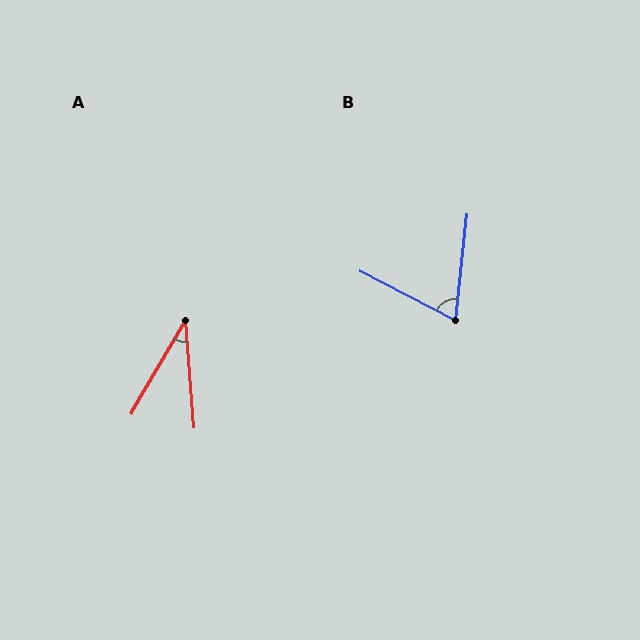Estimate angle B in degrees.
Approximately 69 degrees.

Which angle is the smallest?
A, at approximately 35 degrees.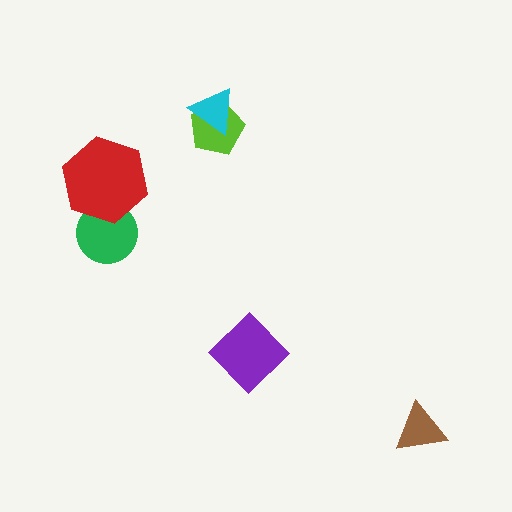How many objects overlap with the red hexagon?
1 object overlaps with the red hexagon.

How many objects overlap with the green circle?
1 object overlaps with the green circle.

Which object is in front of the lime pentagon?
The cyan triangle is in front of the lime pentagon.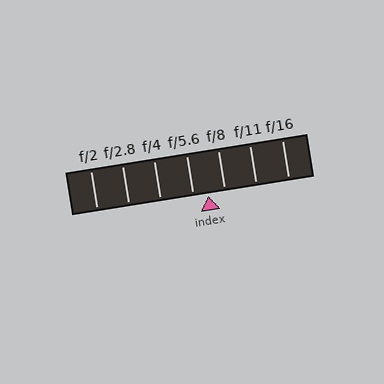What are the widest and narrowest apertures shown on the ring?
The widest aperture shown is f/2 and the narrowest is f/16.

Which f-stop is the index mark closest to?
The index mark is closest to f/5.6.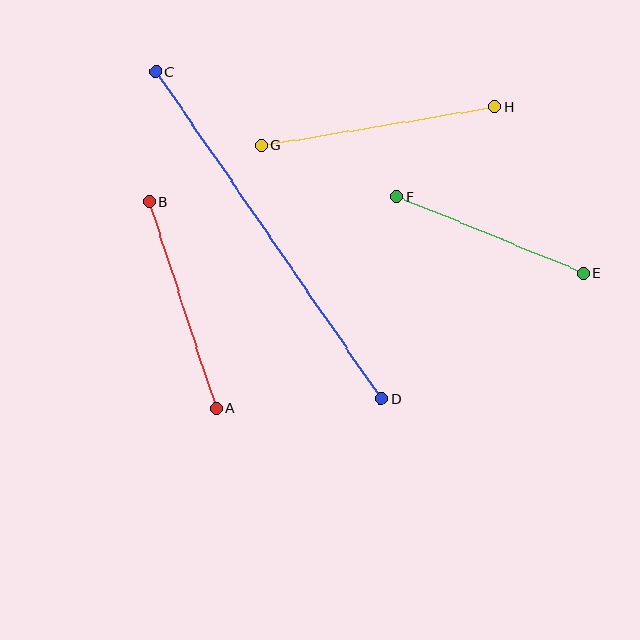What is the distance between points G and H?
The distance is approximately 236 pixels.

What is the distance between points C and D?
The distance is approximately 398 pixels.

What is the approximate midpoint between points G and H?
The midpoint is at approximately (378, 126) pixels.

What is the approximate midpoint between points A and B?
The midpoint is at approximately (183, 305) pixels.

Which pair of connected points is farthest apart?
Points C and D are farthest apart.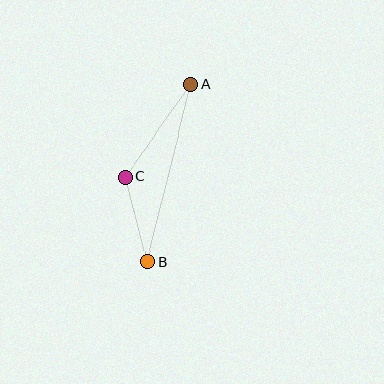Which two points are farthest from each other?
Points A and B are farthest from each other.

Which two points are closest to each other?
Points B and C are closest to each other.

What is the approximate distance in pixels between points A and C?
The distance between A and C is approximately 114 pixels.